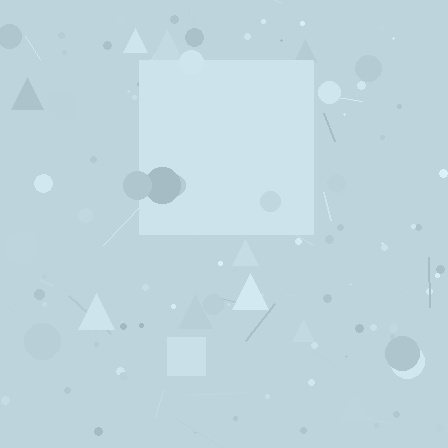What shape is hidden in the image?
A square is hidden in the image.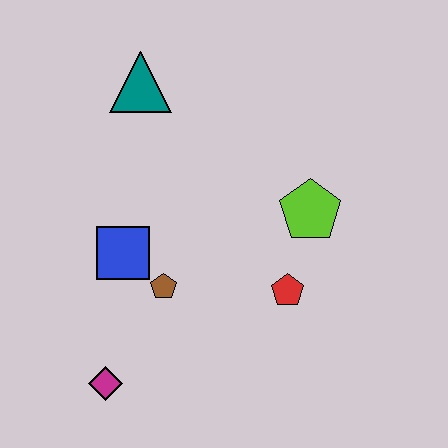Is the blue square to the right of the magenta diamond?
Yes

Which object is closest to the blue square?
The brown pentagon is closest to the blue square.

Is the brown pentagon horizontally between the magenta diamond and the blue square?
No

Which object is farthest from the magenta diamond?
The teal triangle is farthest from the magenta diamond.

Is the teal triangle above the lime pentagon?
Yes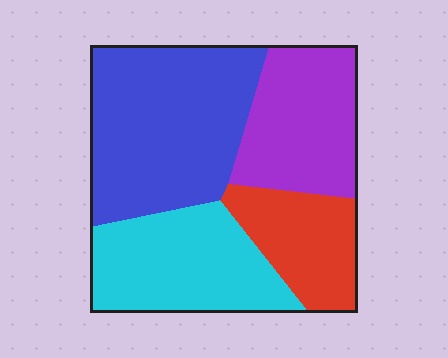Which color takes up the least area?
Red, at roughly 15%.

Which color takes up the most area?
Blue, at roughly 35%.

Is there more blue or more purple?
Blue.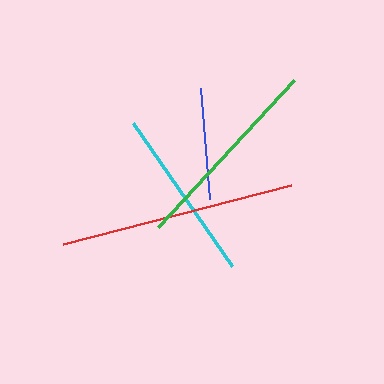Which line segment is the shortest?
The blue line is the shortest at approximately 111 pixels.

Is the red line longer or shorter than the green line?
The red line is longer than the green line.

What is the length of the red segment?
The red segment is approximately 235 pixels long.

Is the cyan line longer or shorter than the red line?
The red line is longer than the cyan line.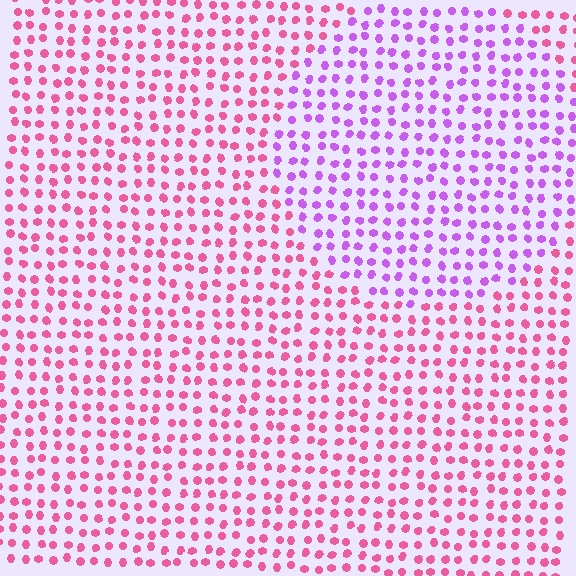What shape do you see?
I see a circle.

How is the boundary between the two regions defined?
The boundary is defined purely by a slight shift in hue (about 49 degrees). Spacing, size, and orientation are identical on both sides.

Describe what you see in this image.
The image is filled with small pink elements in a uniform arrangement. A circle-shaped region is visible where the elements are tinted to a slightly different hue, forming a subtle color boundary.